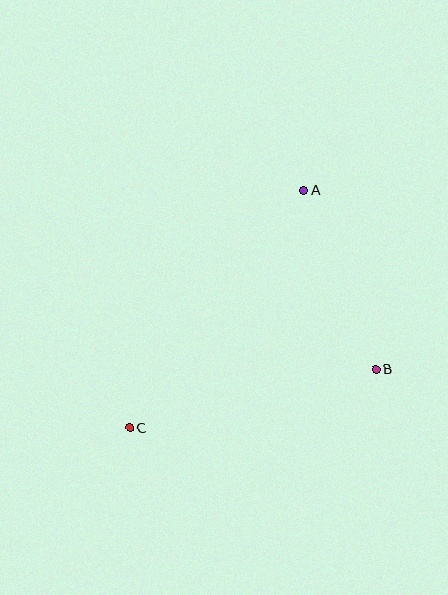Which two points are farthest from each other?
Points A and C are farthest from each other.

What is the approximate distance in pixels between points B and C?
The distance between B and C is approximately 253 pixels.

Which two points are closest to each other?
Points A and B are closest to each other.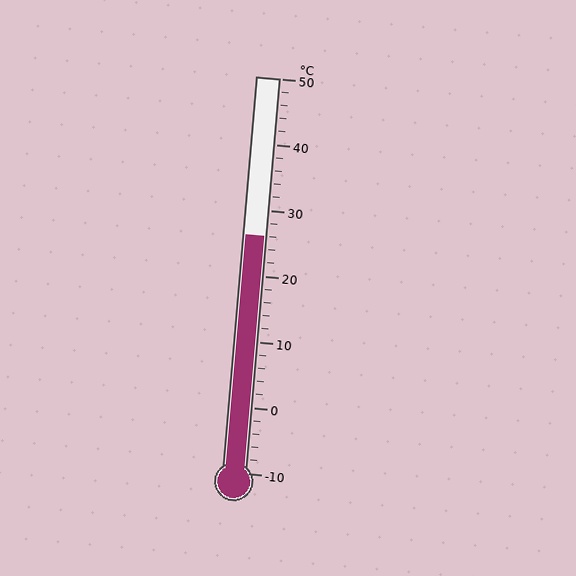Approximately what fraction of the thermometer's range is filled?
The thermometer is filled to approximately 60% of its range.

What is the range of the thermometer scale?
The thermometer scale ranges from -10°C to 50°C.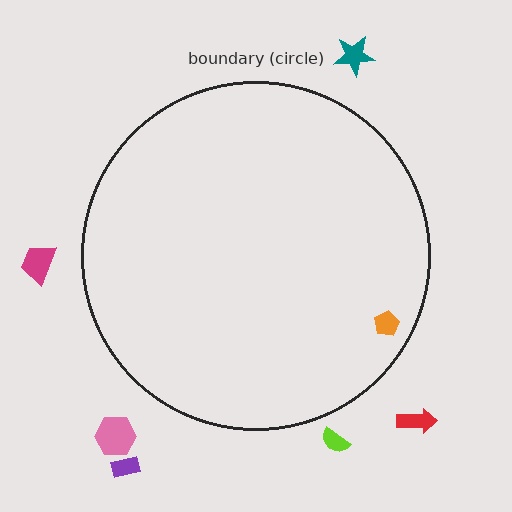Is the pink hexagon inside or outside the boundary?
Outside.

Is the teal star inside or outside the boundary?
Outside.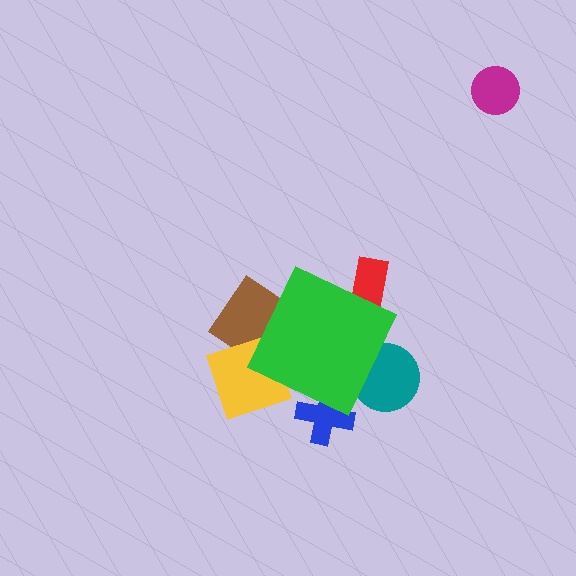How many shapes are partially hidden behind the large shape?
5 shapes are partially hidden.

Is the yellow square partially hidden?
Yes, the yellow square is partially hidden behind the green diamond.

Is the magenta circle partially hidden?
No, the magenta circle is fully visible.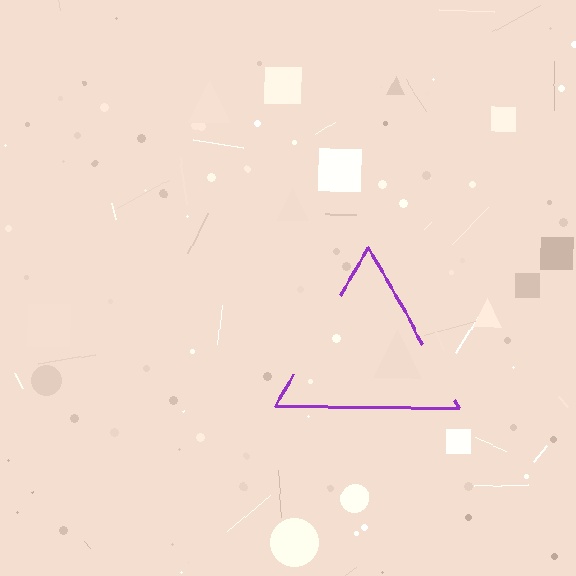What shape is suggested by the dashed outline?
The dashed outline suggests a triangle.